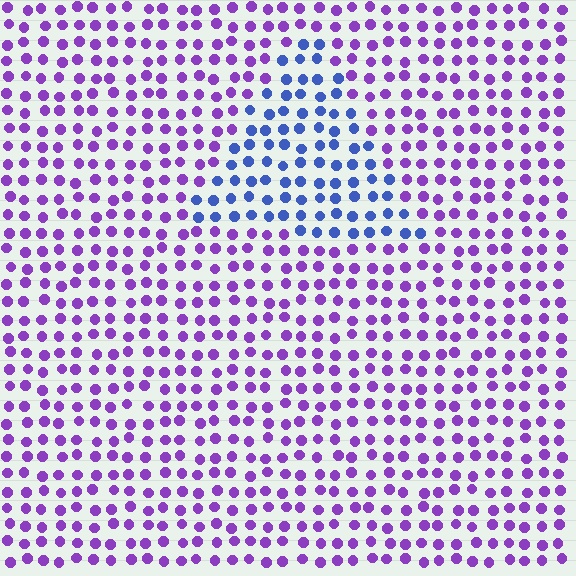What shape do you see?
I see a triangle.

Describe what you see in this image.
The image is filled with small purple elements in a uniform arrangement. A triangle-shaped region is visible where the elements are tinted to a slightly different hue, forming a subtle color boundary.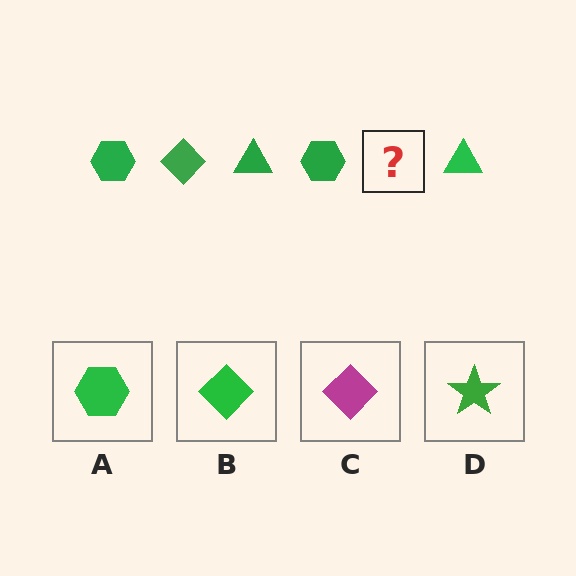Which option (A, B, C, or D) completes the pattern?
B.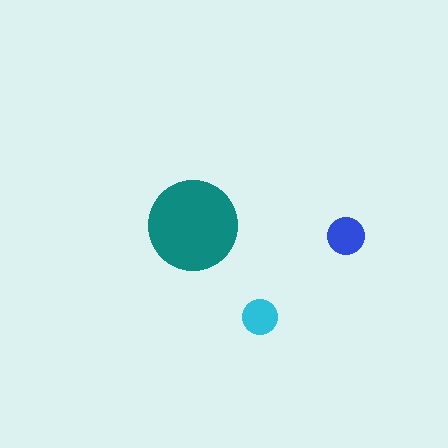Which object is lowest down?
The cyan circle is bottommost.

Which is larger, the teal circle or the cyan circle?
The teal one.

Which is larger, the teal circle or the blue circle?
The teal one.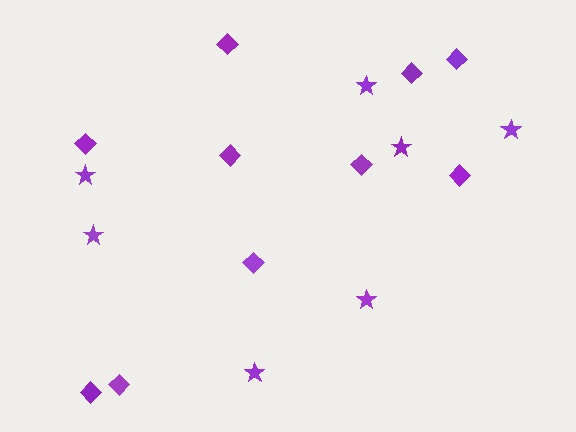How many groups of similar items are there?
There are 2 groups: one group of stars (7) and one group of diamonds (10).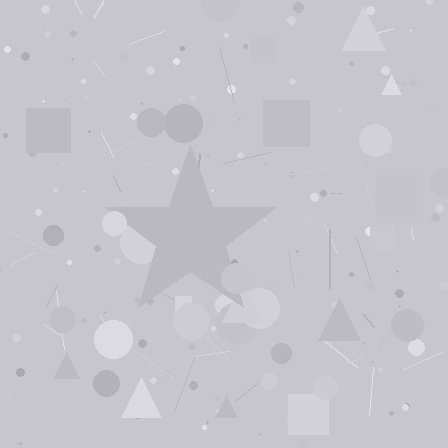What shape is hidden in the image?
A star is hidden in the image.